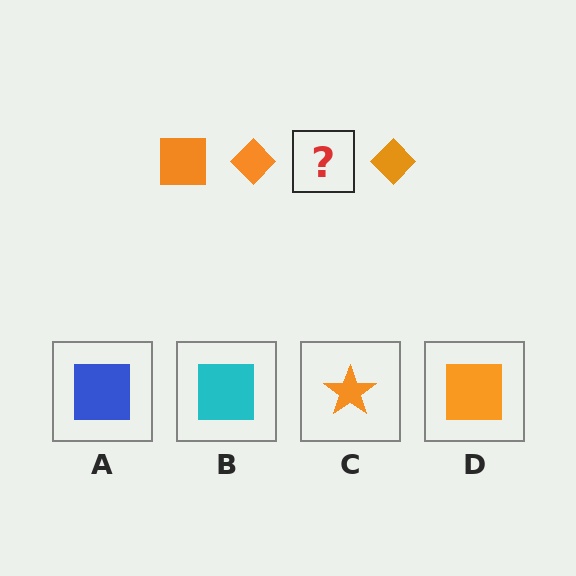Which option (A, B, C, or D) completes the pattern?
D.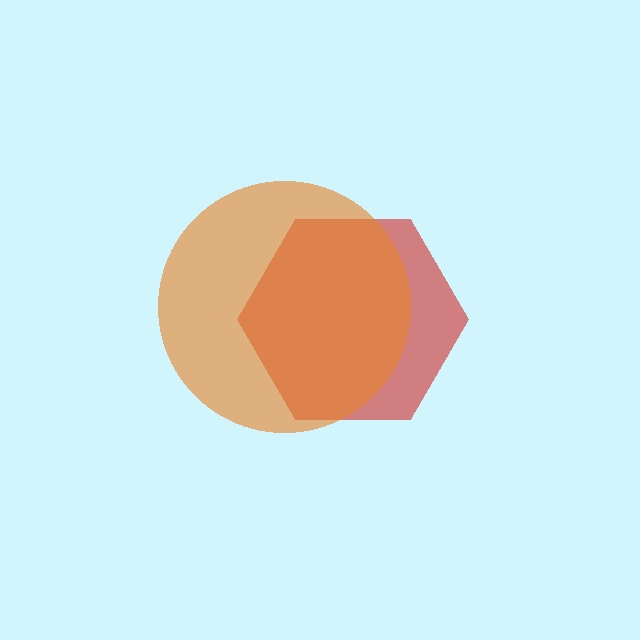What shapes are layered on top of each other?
The layered shapes are: a red hexagon, an orange circle.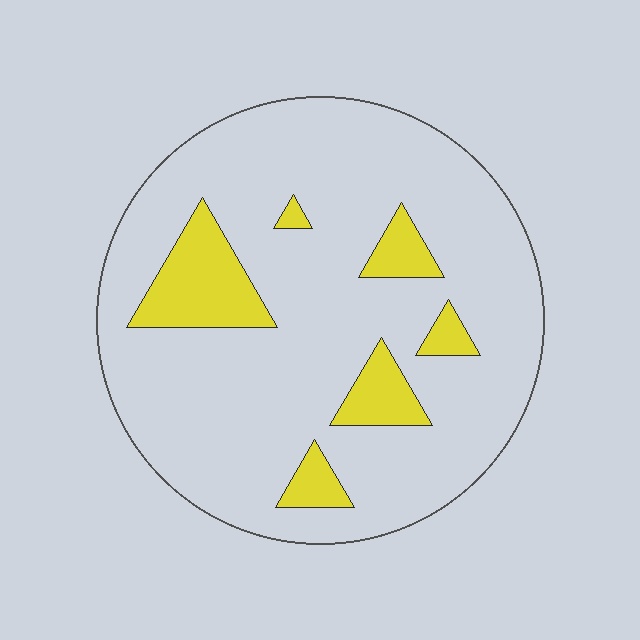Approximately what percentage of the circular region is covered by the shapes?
Approximately 15%.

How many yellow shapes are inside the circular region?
6.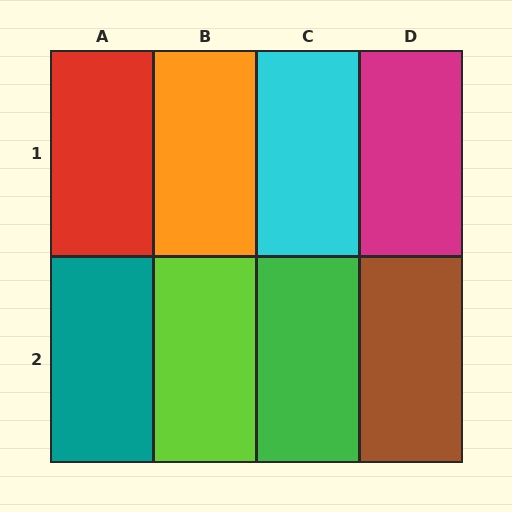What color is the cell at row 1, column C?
Cyan.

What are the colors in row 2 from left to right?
Teal, lime, green, brown.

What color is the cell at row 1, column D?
Magenta.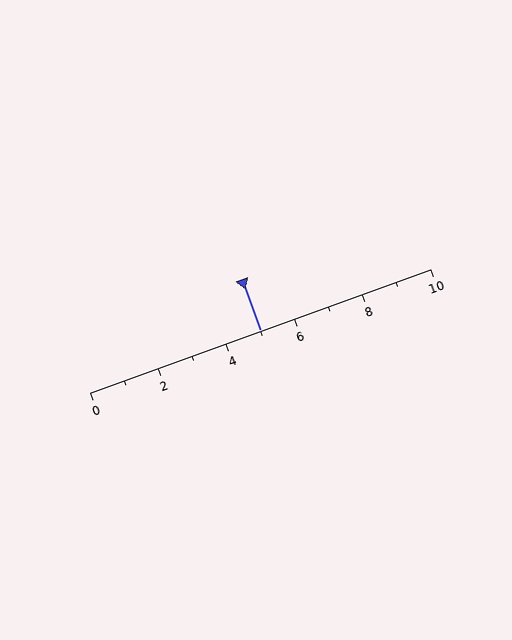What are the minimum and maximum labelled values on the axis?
The axis runs from 0 to 10.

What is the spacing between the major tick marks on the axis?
The major ticks are spaced 2 apart.